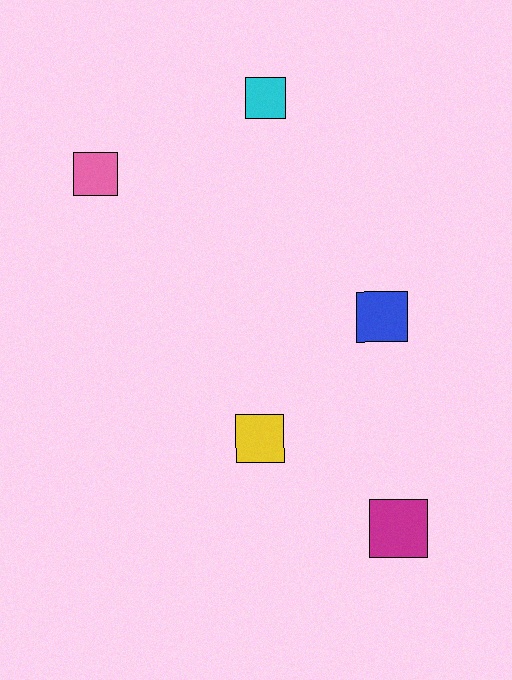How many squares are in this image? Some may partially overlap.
There are 5 squares.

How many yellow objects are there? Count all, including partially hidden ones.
There is 1 yellow object.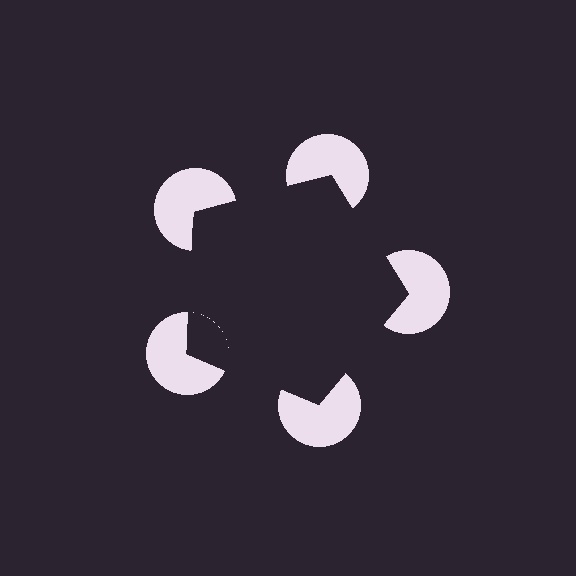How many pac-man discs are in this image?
There are 5 — one at each vertex of the illusory pentagon.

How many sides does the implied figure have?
5 sides.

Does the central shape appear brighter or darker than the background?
It typically appears slightly darker than the background, even though no actual brightness change is drawn.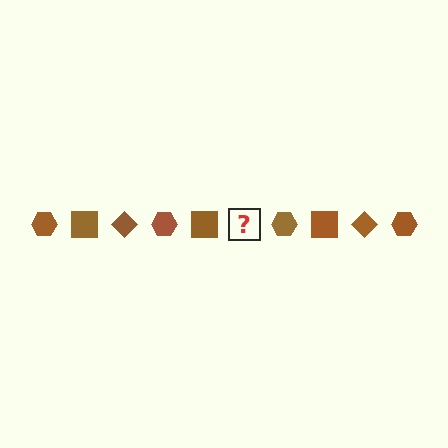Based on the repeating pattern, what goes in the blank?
The blank should be a brown diamond.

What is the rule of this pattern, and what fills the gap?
The rule is that the pattern cycles through hexagon, square, diamond shapes in brown. The gap should be filled with a brown diamond.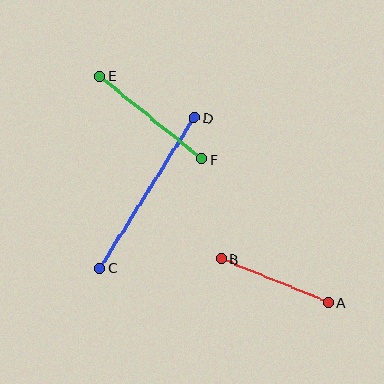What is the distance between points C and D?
The distance is approximately 178 pixels.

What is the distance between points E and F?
The distance is approximately 132 pixels.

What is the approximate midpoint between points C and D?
The midpoint is at approximately (147, 193) pixels.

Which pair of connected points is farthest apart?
Points C and D are farthest apart.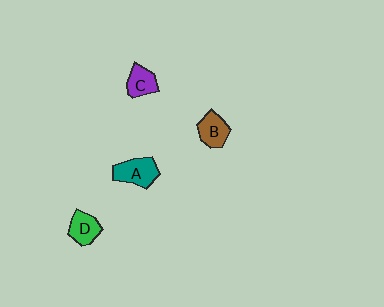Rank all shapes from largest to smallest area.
From largest to smallest: A (teal), B (brown), D (green), C (purple).